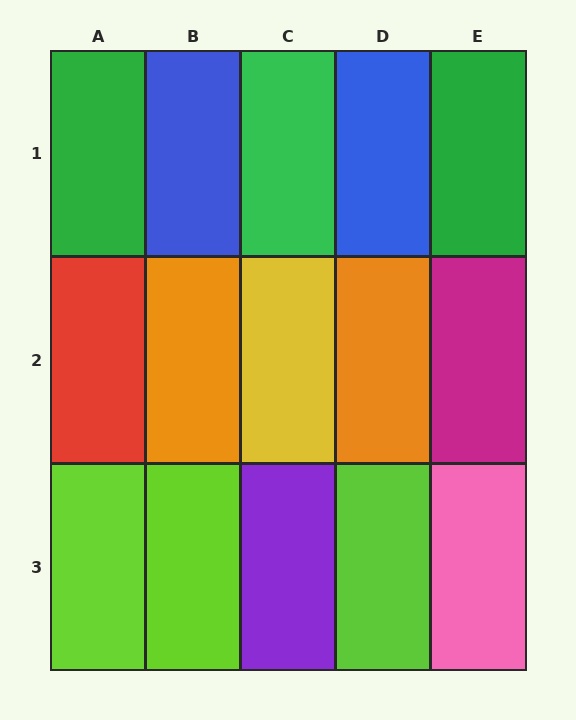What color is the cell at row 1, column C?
Green.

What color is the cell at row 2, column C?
Yellow.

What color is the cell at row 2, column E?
Magenta.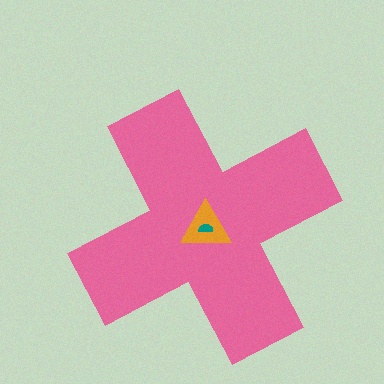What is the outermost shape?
The pink cross.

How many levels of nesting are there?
3.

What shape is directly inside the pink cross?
The orange triangle.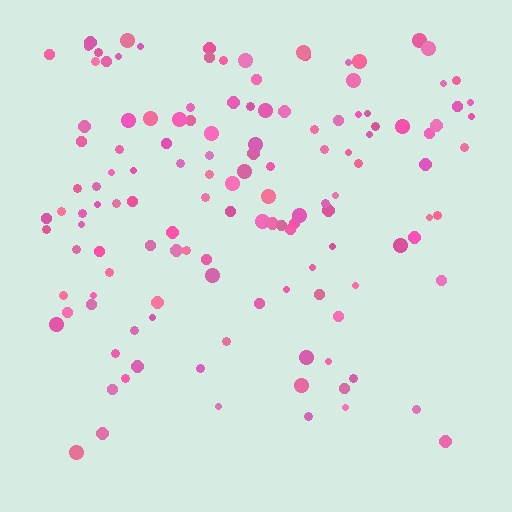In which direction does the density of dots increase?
From bottom to top, with the top side densest.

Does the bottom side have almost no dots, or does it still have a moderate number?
Still a moderate number, just noticeably fewer than the top.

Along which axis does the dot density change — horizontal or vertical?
Vertical.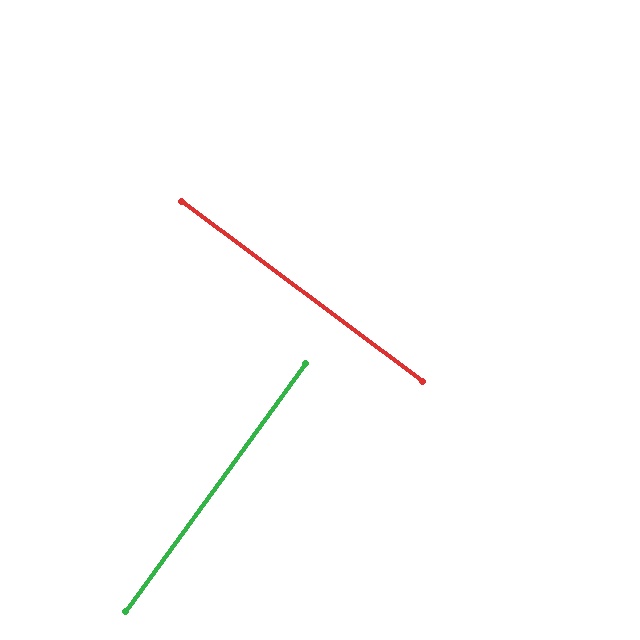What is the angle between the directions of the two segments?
Approximately 89 degrees.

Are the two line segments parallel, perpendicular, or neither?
Perpendicular — they meet at approximately 89°.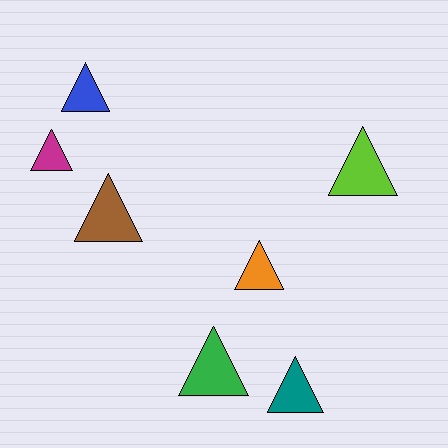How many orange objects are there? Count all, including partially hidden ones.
There is 1 orange object.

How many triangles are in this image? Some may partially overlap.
There are 7 triangles.